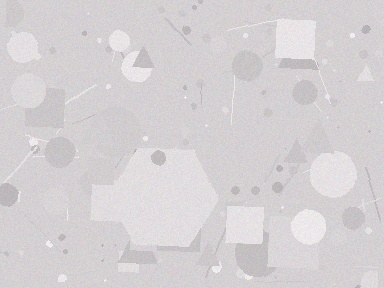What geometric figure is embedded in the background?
A hexagon is embedded in the background.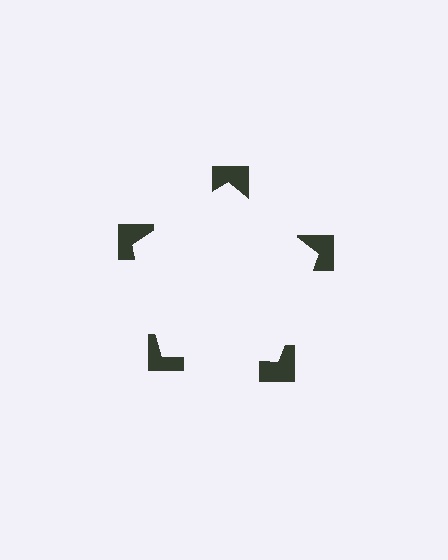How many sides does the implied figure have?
5 sides.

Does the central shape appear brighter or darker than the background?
It typically appears slightly brighter than the background, even though no actual brightness change is drawn.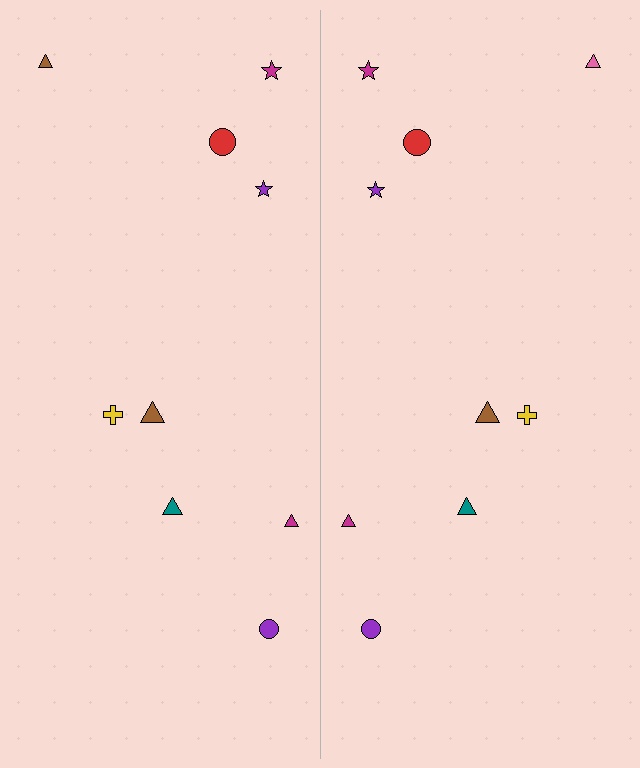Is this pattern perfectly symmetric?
No, the pattern is not perfectly symmetric. The pink triangle on the right side breaks the symmetry — its mirror counterpart is brown.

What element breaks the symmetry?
The pink triangle on the right side breaks the symmetry — its mirror counterpart is brown.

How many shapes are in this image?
There are 18 shapes in this image.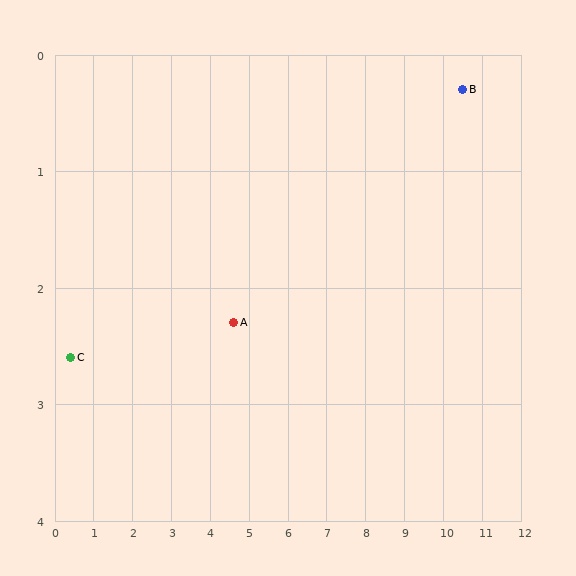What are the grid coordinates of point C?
Point C is at approximately (0.4, 2.6).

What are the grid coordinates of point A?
Point A is at approximately (4.6, 2.3).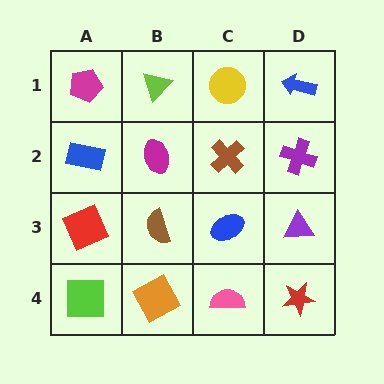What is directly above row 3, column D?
A purple cross.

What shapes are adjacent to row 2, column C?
A yellow circle (row 1, column C), a blue ellipse (row 3, column C), a magenta ellipse (row 2, column B), a purple cross (row 2, column D).